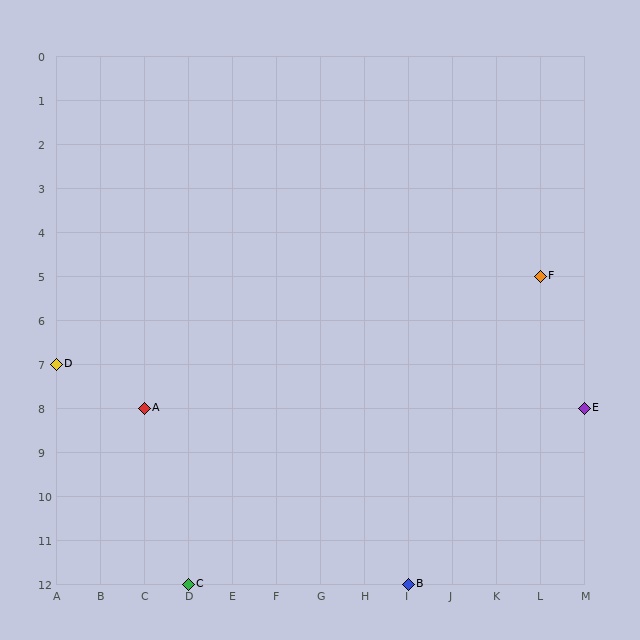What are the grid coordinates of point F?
Point F is at grid coordinates (L, 5).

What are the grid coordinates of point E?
Point E is at grid coordinates (M, 8).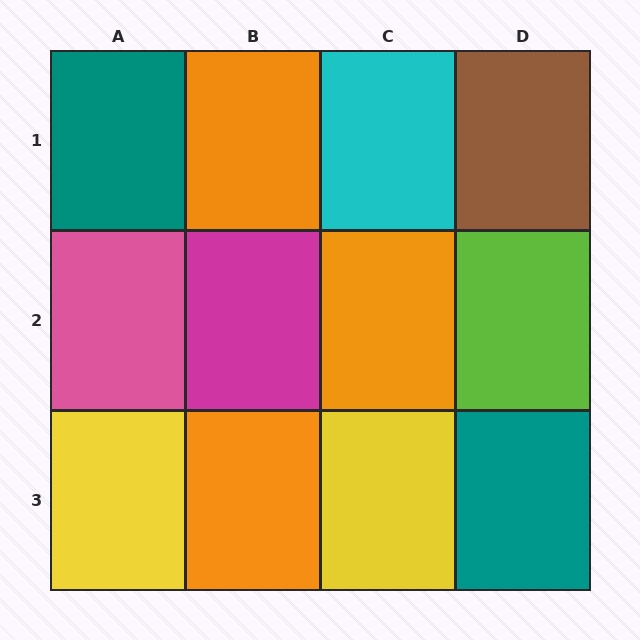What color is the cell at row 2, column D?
Lime.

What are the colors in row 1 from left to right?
Teal, orange, cyan, brown.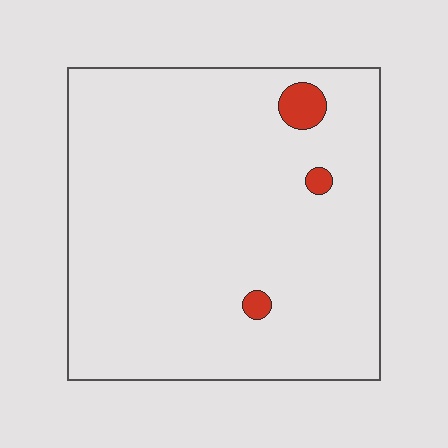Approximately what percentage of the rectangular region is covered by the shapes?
Approximately 5%.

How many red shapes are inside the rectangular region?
3.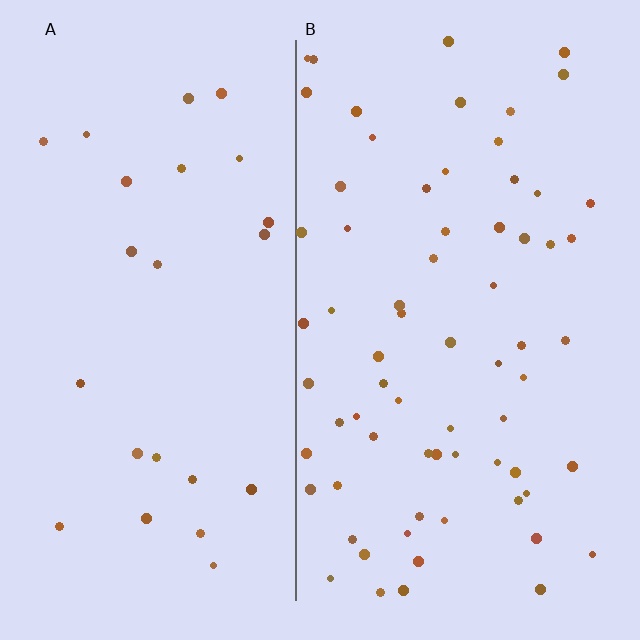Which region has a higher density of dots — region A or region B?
B (the right).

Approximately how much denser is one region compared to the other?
Approximately 2.8× — region B over region A.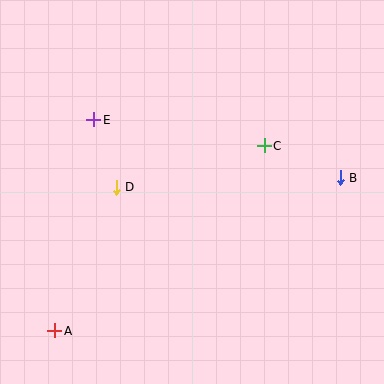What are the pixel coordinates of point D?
Point D is at (116, 187).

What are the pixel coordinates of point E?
Point E is at (94, 120).